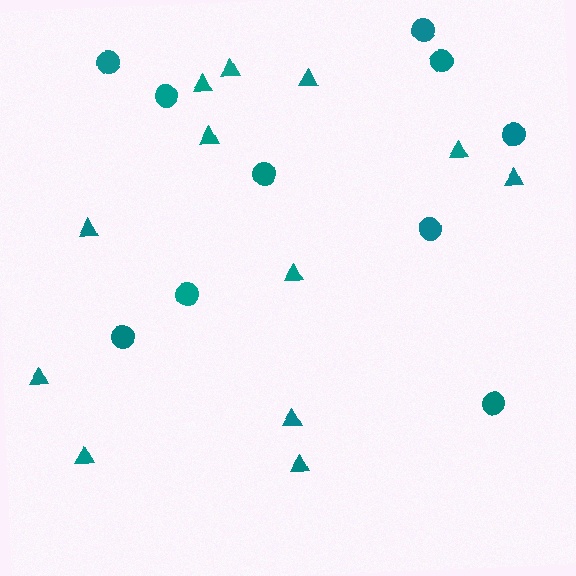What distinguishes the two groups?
There are 2 groups: one group of triangles (12) and one group of circles (10).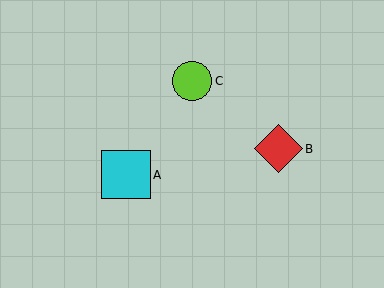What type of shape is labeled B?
Shape B is a red diamond.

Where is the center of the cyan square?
The center of the cyan square is at (126, 175).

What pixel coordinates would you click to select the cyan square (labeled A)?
Click at (126, 175) to select the cyan square A.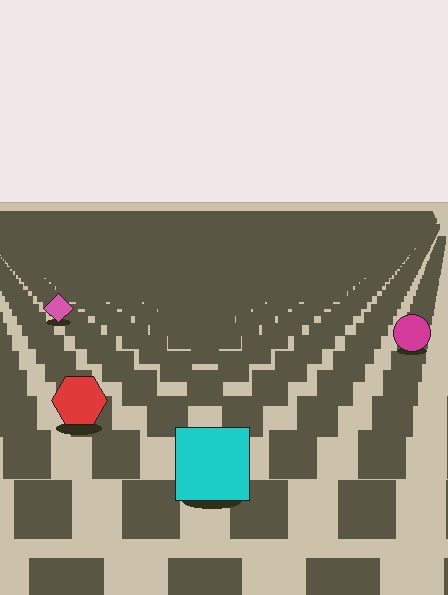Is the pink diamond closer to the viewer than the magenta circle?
No. The magenta circle is closer — you can tell from the texture gradient: the ground texture is coarser near it.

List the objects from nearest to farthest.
From nearest to farthest: the cyan square, the red hexagon, the magenta circle, the pink diamond.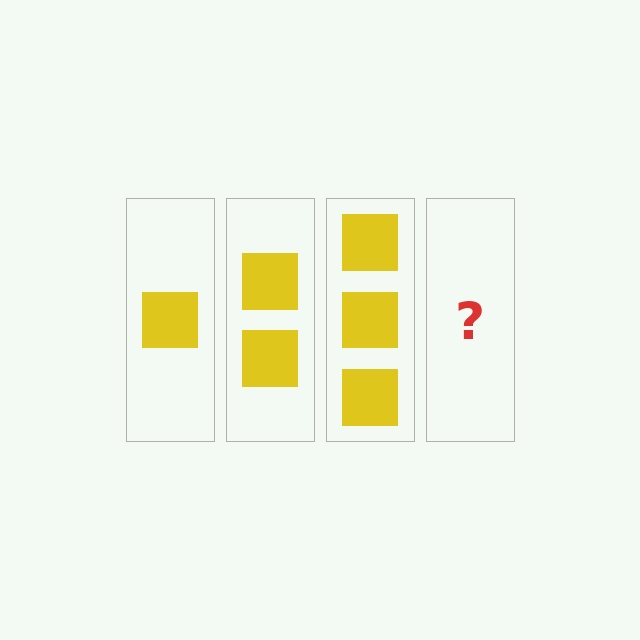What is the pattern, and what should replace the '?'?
The pattern is that each step adds one more square. The '?' should be 4 squares.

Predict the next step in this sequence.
The next step is 4 squares.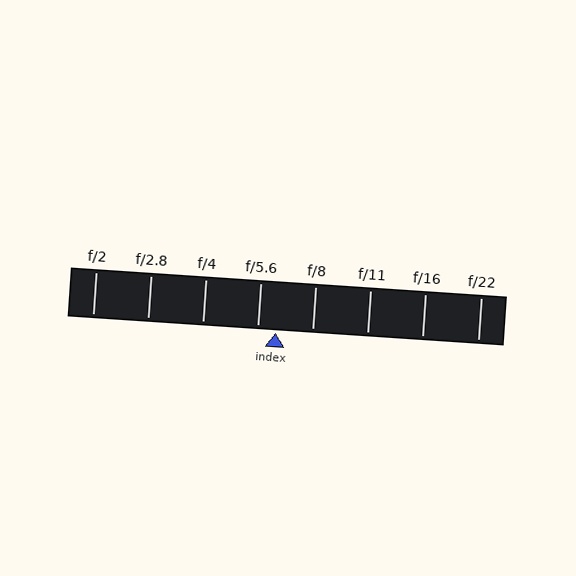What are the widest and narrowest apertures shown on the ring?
The widest aperture shown is f/2 and the narrowest is f/22.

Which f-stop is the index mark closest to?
The index mark is closest to f/5.6.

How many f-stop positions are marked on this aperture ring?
There are 8 f-stop positions marked.